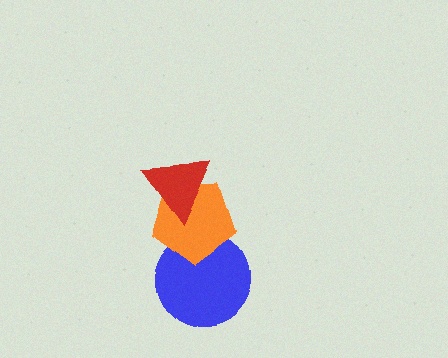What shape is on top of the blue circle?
The orange pentagon is on top of the blue circle.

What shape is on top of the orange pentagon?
The red triangle is on top of the orange pentagon.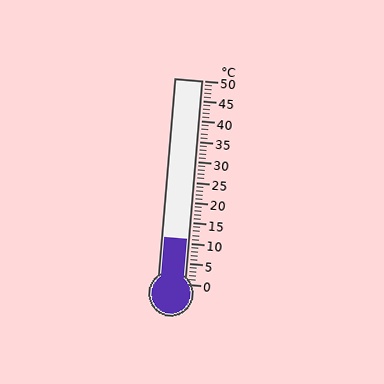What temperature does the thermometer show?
The thermometer shows approximately 11°C.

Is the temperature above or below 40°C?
The temperature is below 40°C.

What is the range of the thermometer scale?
The thermometer scale ranges from 0°C to 50°C.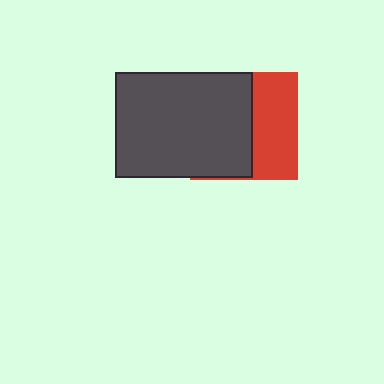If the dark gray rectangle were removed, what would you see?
You would see the complete red square.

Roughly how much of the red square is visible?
A small part of it is visible (roughly 42%).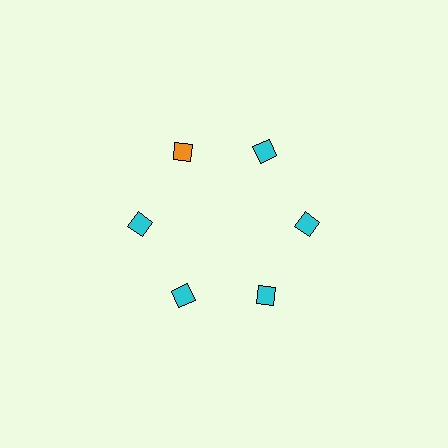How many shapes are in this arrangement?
There are 6 shapes arranged in a ring pattern.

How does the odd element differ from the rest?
It has a different color: orange instead of cyan.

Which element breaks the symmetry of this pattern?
The orange diamond at roughly the 11 o'clock position breaks the symmetry. All other shapes are cyan diamonds.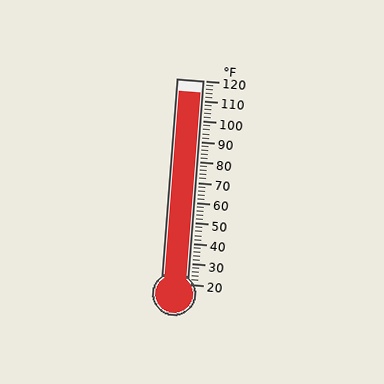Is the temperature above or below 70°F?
The temperature is above 70°F.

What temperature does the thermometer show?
The thermometer shows approximately 114°F.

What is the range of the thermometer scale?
The thermometer scale ranges from 20°F to 120°F.